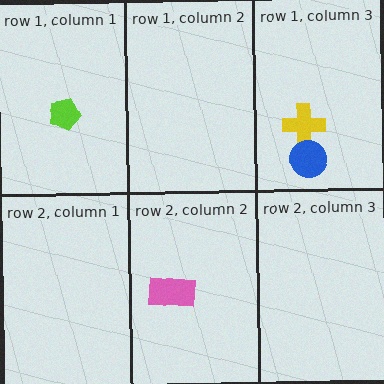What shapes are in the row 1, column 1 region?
The lime pentagon.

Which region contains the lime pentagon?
The row 1, column 1 region.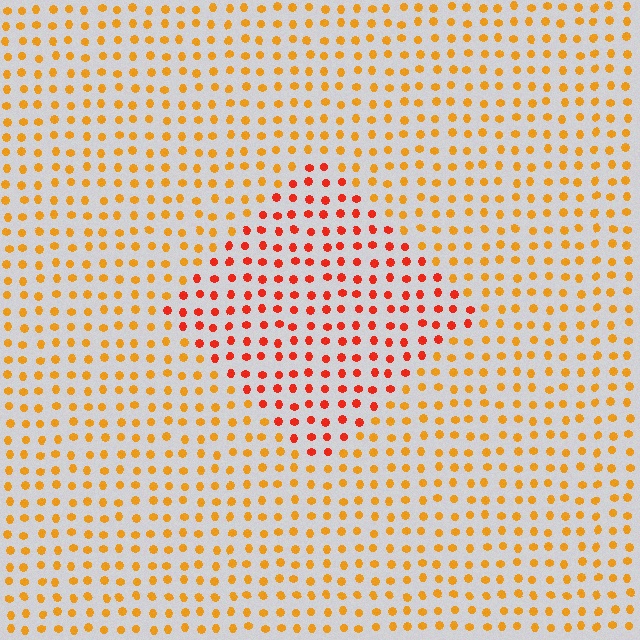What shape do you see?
I see a diamond.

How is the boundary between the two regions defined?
The boundary is defined purely by a slight shift in hue (about 33 degrees). Spacing, size, and orientation are identical on both sides.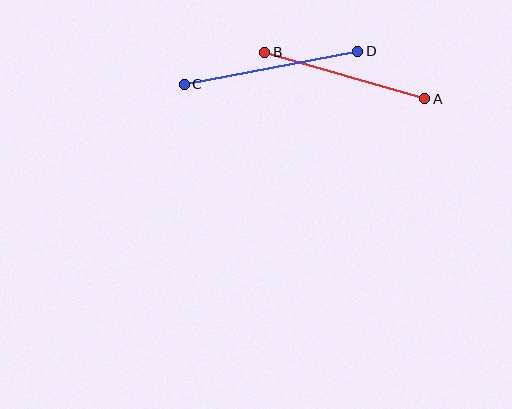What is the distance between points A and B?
The distance is approximately 166 pixels.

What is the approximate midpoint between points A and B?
The midpoint is at approximately (345, 75) pixels.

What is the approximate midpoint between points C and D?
The midpoint is at approximately (271, 68) pixels.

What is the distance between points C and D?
The distance is approximately 177 pixels.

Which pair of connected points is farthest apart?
Points C and D are farthest apart.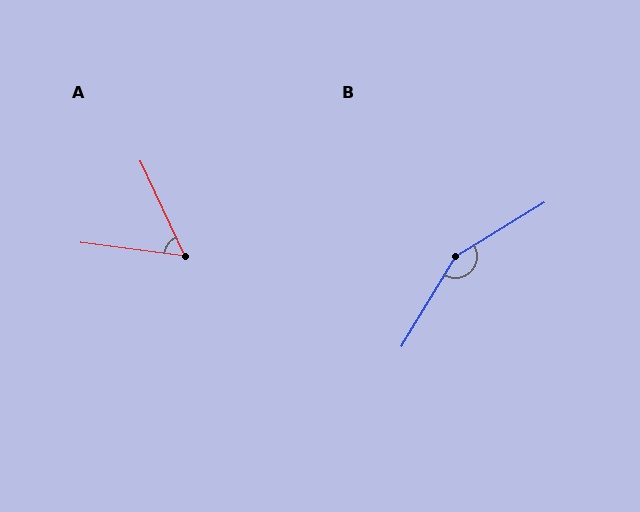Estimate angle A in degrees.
Approximately 58 degrees.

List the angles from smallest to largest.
A (58°), B (153°).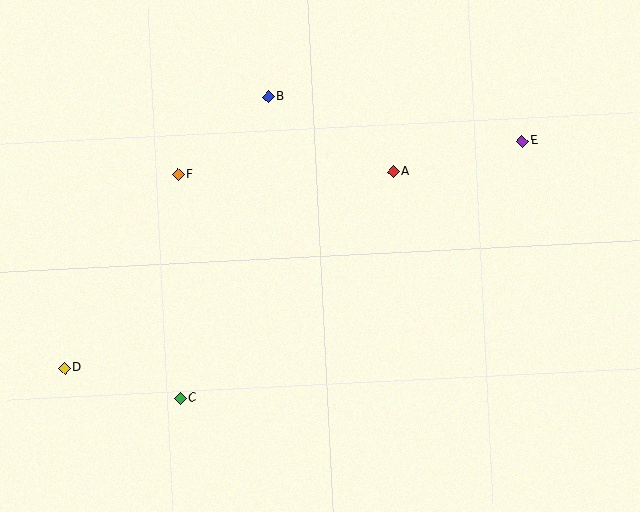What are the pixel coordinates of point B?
Point B is at (268, 97).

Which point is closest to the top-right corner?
Point E is closest to the top-right corner.